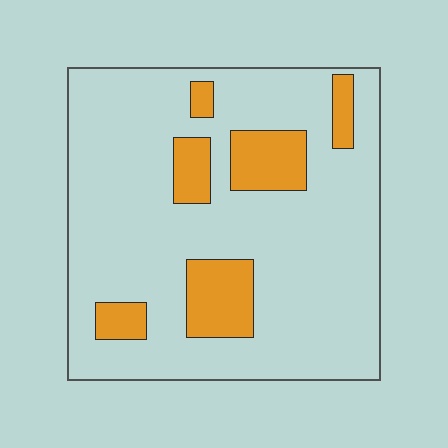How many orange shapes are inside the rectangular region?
6.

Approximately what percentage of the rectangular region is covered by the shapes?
Approximately 15%.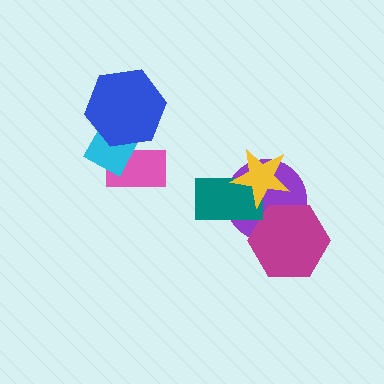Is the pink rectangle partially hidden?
Yes, it is partially covered by another shape.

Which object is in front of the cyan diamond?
The blue hexagon is in front of the cyan diamond.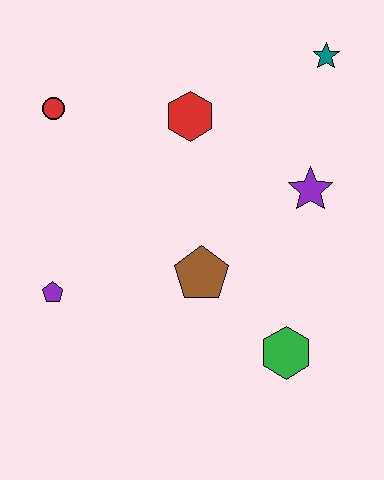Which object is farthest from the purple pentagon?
The teal star is farthest from the purple pentagon.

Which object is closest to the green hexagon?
The brown pentagon is closest to the green hexagon.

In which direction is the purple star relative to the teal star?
The purple star is below the teal star.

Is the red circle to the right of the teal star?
No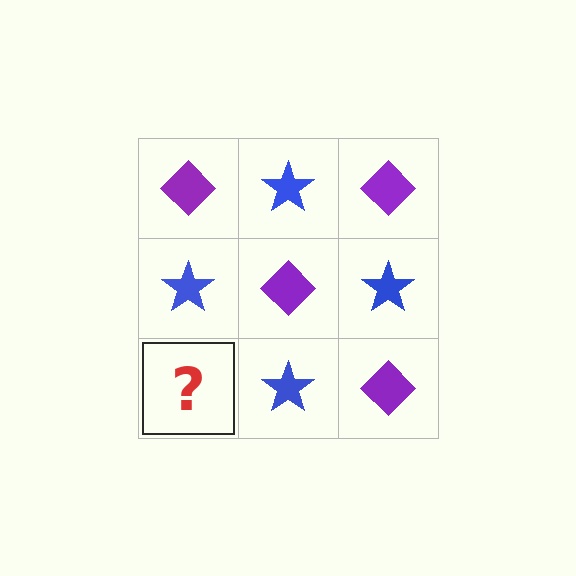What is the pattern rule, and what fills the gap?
The rule is that it alternates purple diamond and blue star in a checkerboard pattern. The gap should be filled with a purple diamond.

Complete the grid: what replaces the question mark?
The question mark should be replaced with a purple diamond.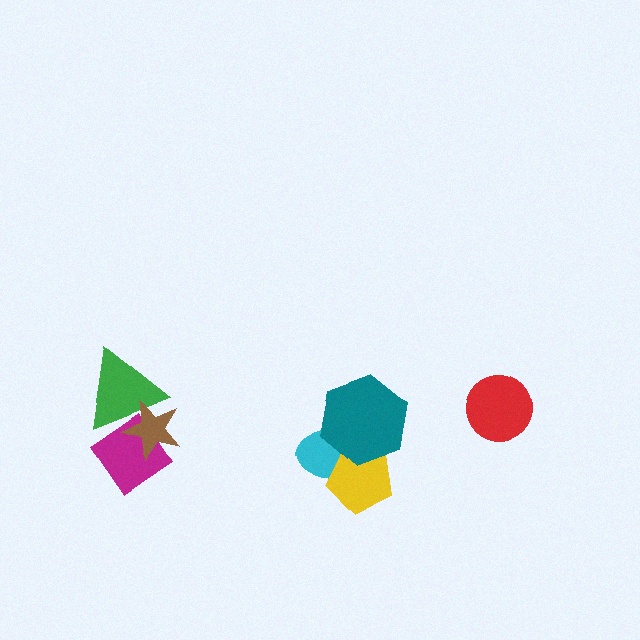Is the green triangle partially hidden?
Yes, it is partially covered by another shape.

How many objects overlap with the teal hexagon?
2 objects overlap with the teal hexagon.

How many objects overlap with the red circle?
0 objects overlap with the red circle.